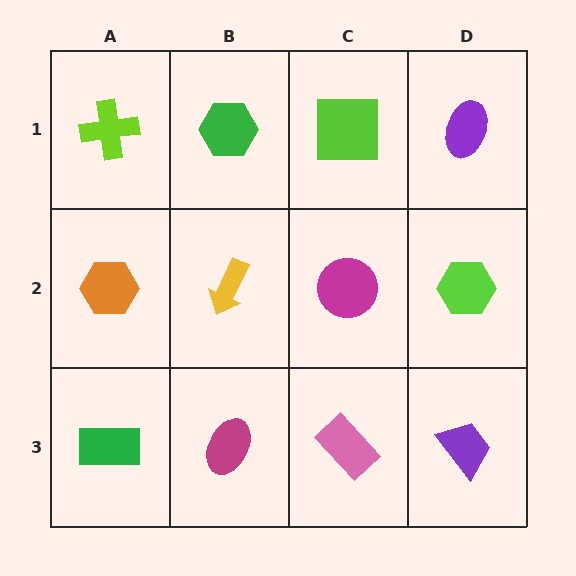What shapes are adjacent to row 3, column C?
A magenta circle (row 2, column C), a magenta ellipse (row 3, column B), a purple trapezoid (row 3, column D).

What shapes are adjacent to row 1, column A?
An orange hexagon (row 2, column A), a green hexagon (row 1, column B).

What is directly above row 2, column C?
A lime square.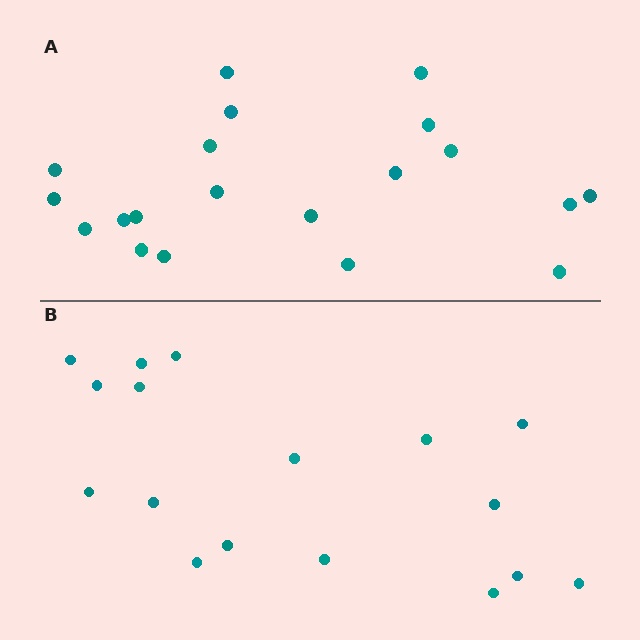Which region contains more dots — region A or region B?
Region A (the top region) has more dots.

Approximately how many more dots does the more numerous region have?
Region A has just a few more — roughly 2 or 3 more dots than region B.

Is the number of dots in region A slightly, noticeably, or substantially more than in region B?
Region A has only slightly more — the two regions are fairly close. The ratio is roughly 1.2 to 1.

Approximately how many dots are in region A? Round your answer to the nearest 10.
About 20 dots.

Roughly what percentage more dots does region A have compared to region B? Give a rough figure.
About 20% more.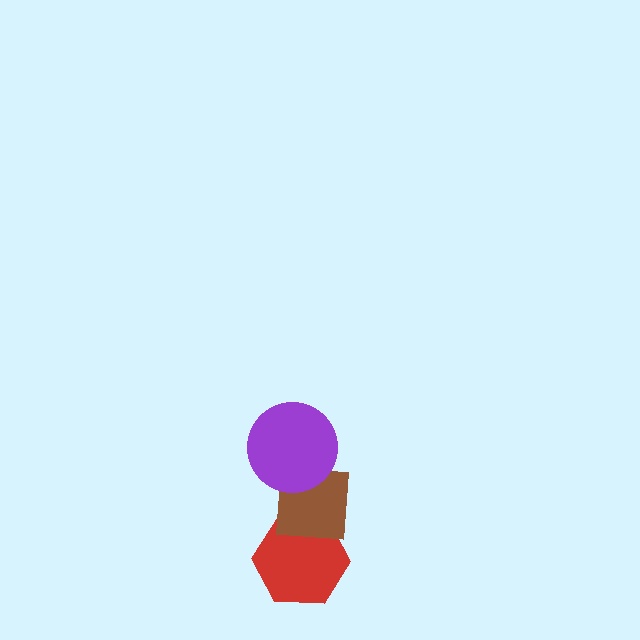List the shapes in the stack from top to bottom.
From top to bottom: the purple circle, the brown square, the red hexagon.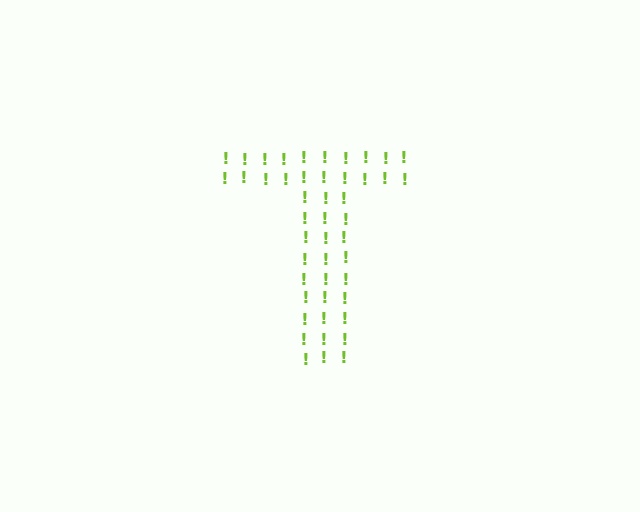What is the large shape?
The large shape is the letter T.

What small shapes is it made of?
It is made of small exclamation marks.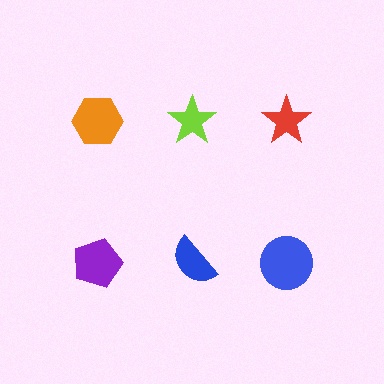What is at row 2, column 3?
A blue circle.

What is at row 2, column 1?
A purple pentagon.